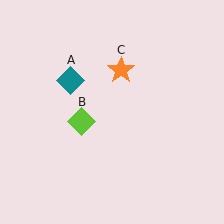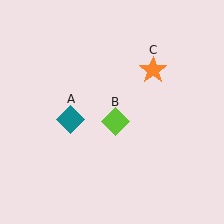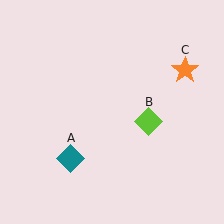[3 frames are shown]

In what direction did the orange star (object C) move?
The orange star (object C) moved right.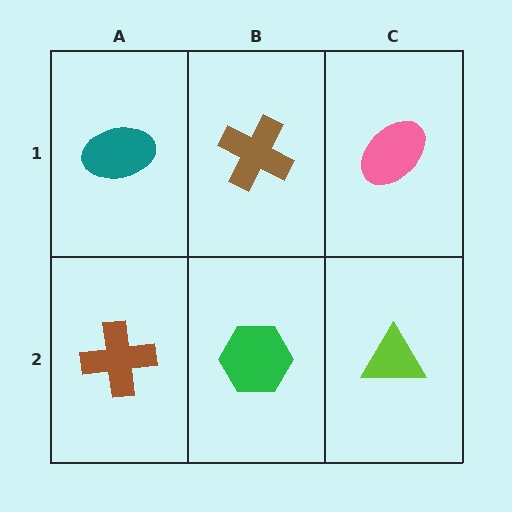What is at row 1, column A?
A teal ellipse.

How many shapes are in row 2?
3 shapes.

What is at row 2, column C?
A lime triangle.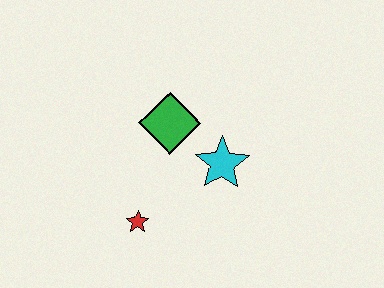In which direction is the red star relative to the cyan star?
The red star is to the left of the cyan star.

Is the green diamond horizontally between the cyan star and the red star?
Yes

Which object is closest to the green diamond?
The cyan star is closest to the green diamond.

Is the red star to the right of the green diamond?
No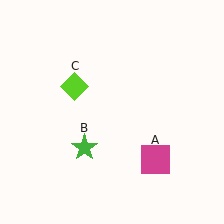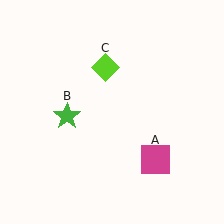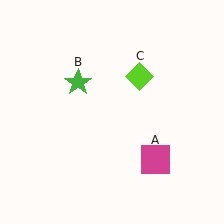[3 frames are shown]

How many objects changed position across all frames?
2 objects changed position: green star (object B), lime diamond (object C).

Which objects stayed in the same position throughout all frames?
Magenta square (object A) remained stationary.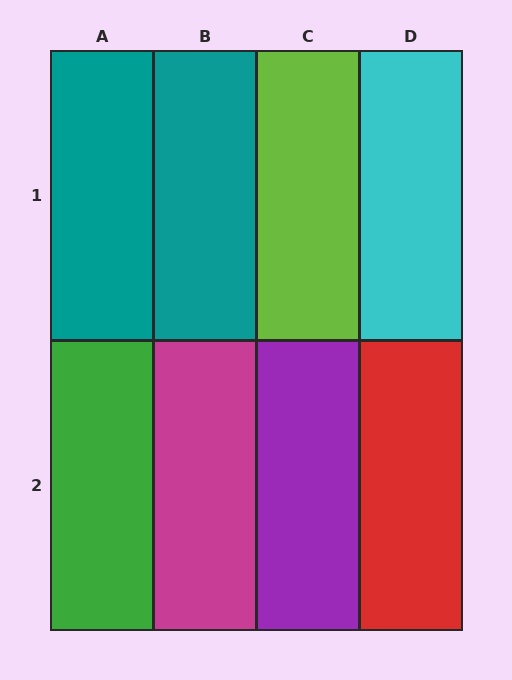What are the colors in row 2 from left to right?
Green, magenta, purple, red.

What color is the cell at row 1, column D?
Cyan.